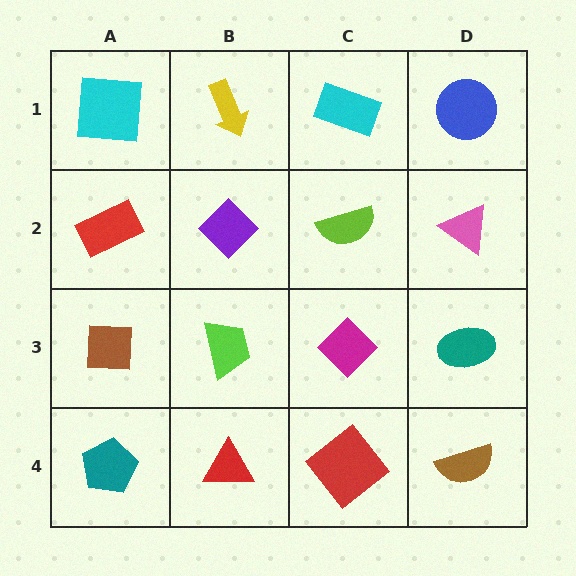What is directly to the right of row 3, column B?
A magenta diamond.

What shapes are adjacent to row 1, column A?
A red rectangle (row 2, column A), a yellow arrow (row 1, column B).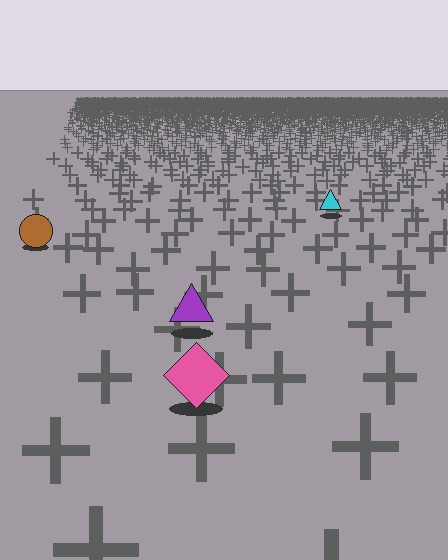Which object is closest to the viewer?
The pink diamond is closest. The texture marks near it are larger and more spread out.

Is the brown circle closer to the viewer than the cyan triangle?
Yes. The brown circle is closer — you can tell from the texture gradient: the ground texture is coarser near it.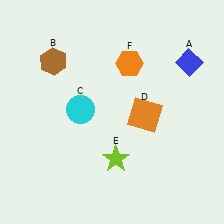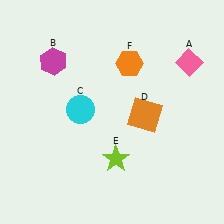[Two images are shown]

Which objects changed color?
A changed from blue to pink. B changed from brown to magenta.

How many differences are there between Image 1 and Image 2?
There are 2 differences between the two images.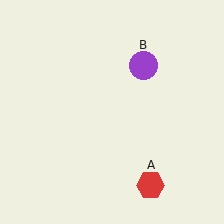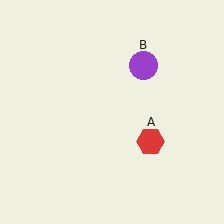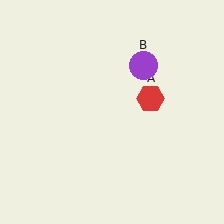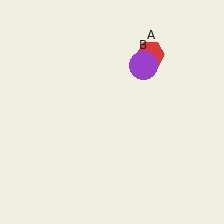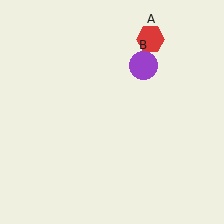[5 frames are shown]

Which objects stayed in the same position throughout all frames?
Purple circle (object B) remained stationary.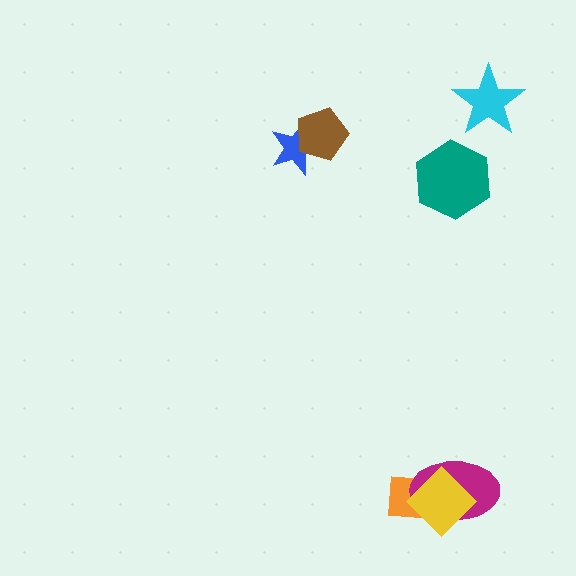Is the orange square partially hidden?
Yes, it is partially covered by another shape.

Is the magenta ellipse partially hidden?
Yes, it is partially covered by another shape.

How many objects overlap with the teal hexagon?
0 objects overlap with the teal hexagon.